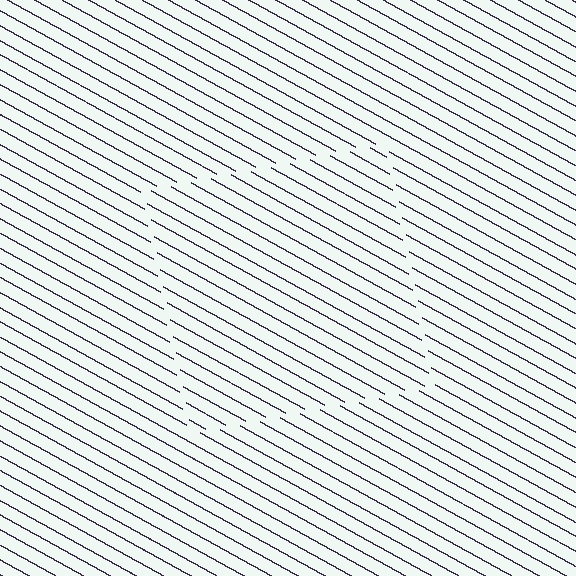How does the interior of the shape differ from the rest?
The interior of the shape contains the same grating, shifted by half a period — the contour is defined by the phase discontinuity where line-ends from the inner and outer gratings abut.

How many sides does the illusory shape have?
4 sides — the line-ends trace a square.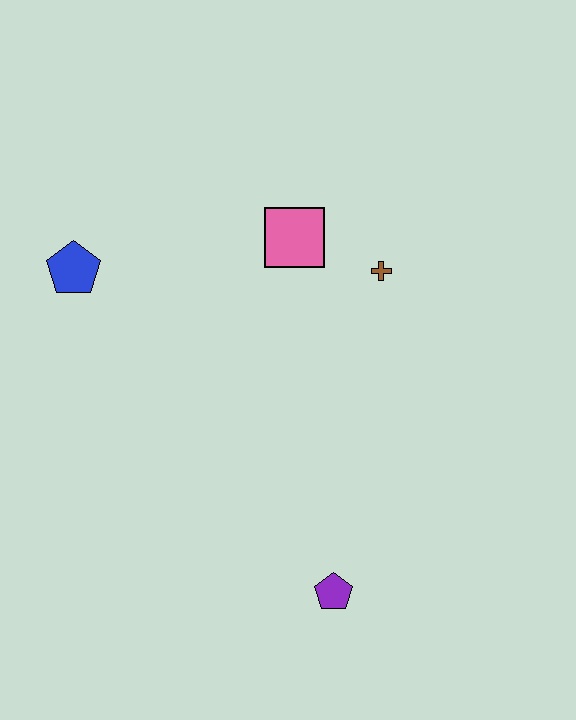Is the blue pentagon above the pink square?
No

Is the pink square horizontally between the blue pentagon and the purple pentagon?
Yes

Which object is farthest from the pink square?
The purple pentagon is farthest from the pink square.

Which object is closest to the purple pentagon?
The brown cross is closest to the purple pentagon.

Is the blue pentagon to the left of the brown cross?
Yes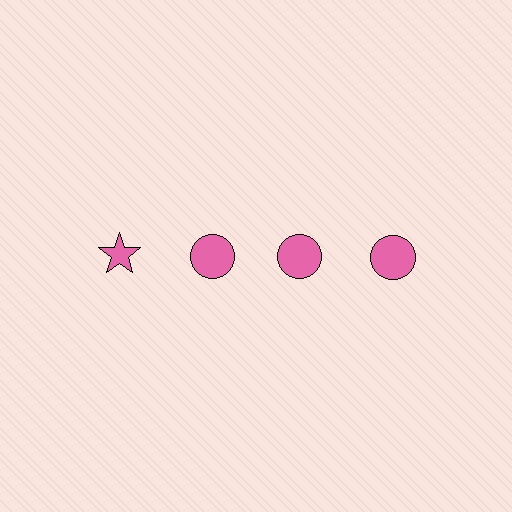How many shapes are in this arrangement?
There are 4 shapes arranged in a grid pattern.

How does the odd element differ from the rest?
It has a different shape: star instead of circle.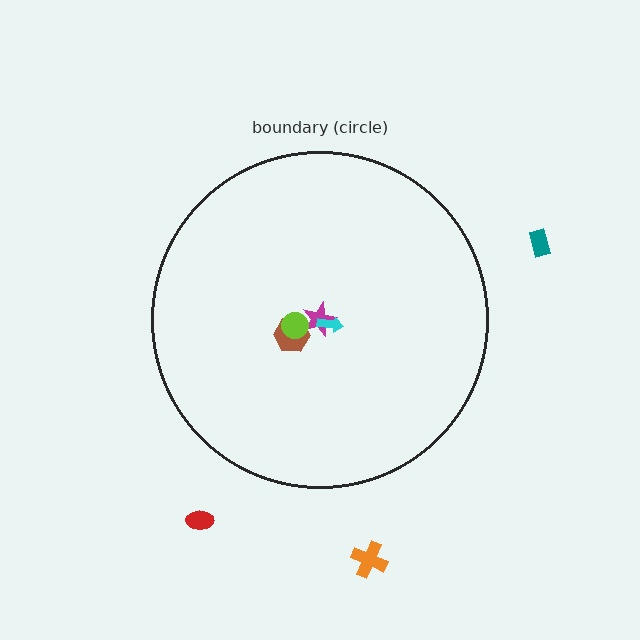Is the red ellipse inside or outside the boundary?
Outside.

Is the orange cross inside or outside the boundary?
Outside.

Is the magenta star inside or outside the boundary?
Inside.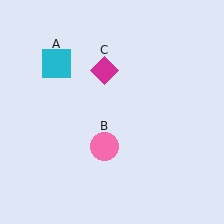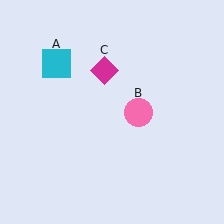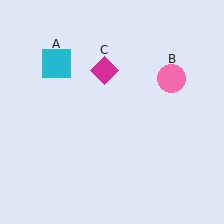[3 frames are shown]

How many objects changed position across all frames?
1 object changed position: pink circle (object B).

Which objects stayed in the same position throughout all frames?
Cyan square (object A) and magenta diamond (object C) remained stationary.